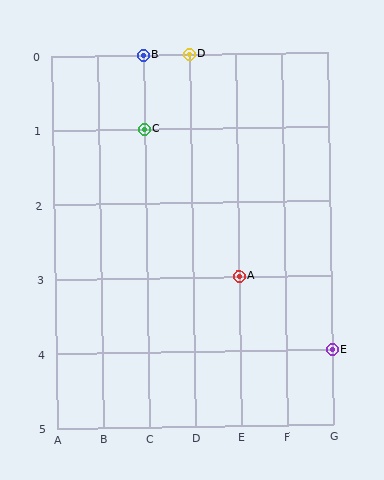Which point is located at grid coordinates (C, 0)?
Point B is at (C, 0).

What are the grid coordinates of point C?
Point C is at grid coordinates (C, 1).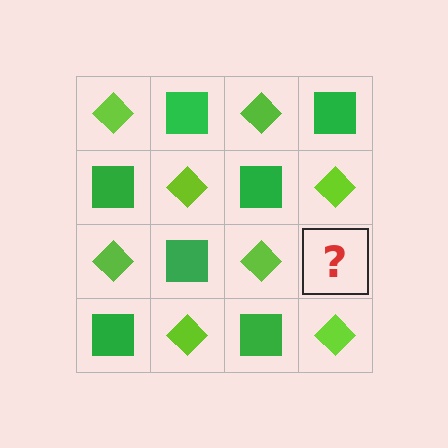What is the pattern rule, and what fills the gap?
The rule is that it alternates lime diamond and green square in a checkerboard pattern. The gap should be filled with a green square.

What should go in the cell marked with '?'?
The missing cell should contain a green square.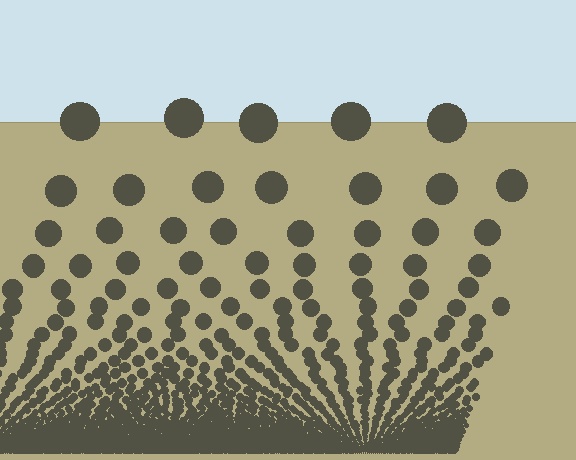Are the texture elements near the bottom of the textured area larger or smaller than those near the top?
Smaller. The gradient is inverted — elements near the bottom are smaller and denser.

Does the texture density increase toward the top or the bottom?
Density increases toward the bottom.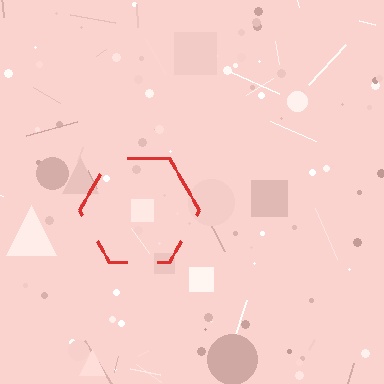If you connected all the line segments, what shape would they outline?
They would outline a hexagon.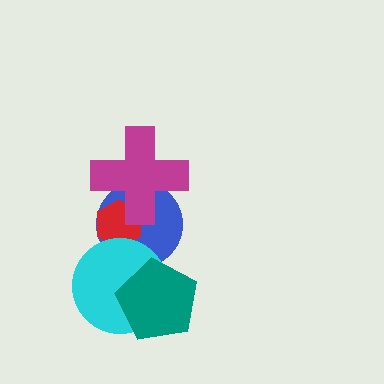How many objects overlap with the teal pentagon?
2 objects overlap with the teal pentagon.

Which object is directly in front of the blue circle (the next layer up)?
The red hexagon is directly in front of the blue circle.